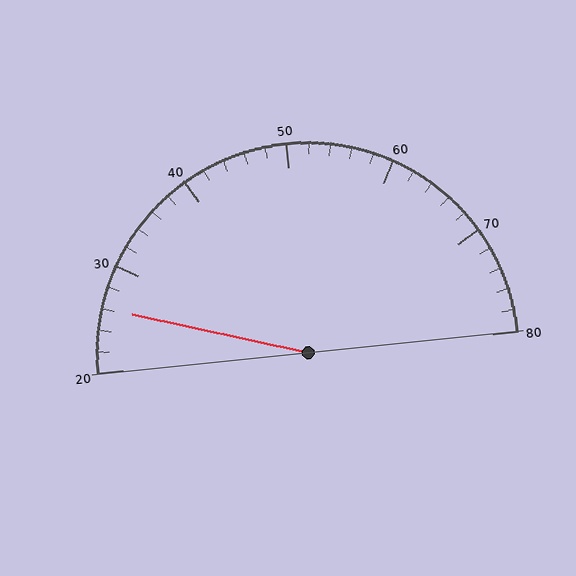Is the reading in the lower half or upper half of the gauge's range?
The reading is in the lower half of the range (20 to 80).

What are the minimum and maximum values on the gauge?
The gauge ranges from 20 to 80.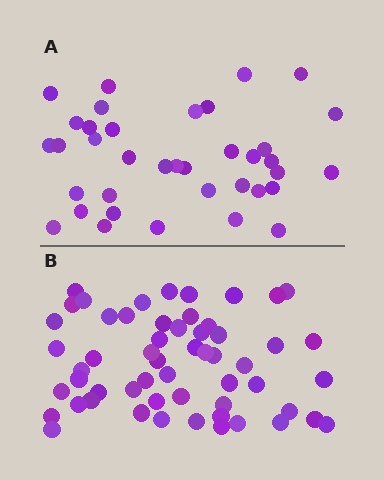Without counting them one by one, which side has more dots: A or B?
Region B (the bottom region) has more dots.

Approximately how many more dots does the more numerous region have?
Region B has approximately 20 more dots than region A.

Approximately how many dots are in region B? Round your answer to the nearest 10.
About 60 dots. (The exact count is 56, which rounds to 60.)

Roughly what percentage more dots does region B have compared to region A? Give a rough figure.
About 50% more.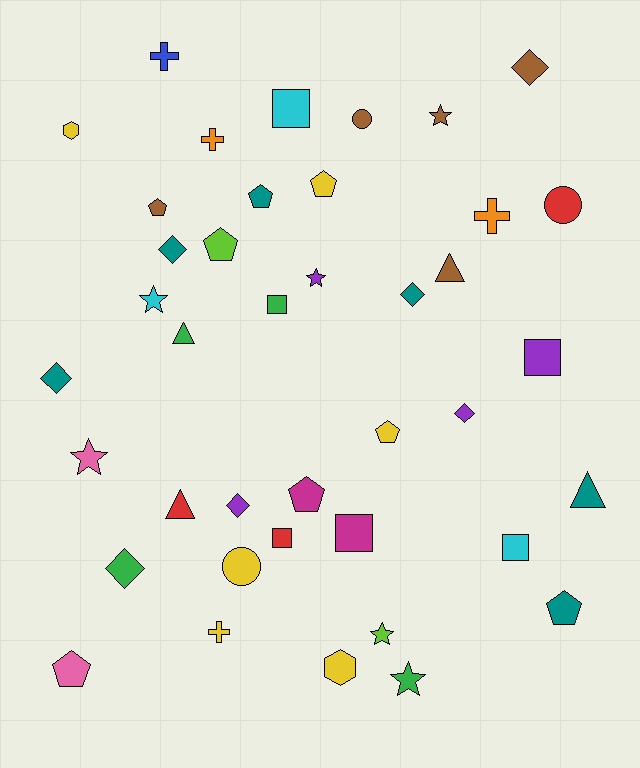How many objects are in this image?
There are 40 objects.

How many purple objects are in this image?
There are 4 purple objects.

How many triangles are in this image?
There are 4 triangles.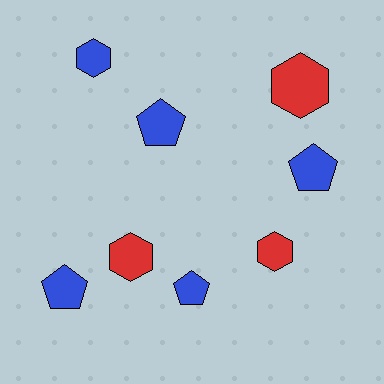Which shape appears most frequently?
Pentagon, with 4 objects.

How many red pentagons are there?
There are no red pentagons.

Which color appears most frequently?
Blue, with 5 objects.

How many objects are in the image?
There are 8 objects.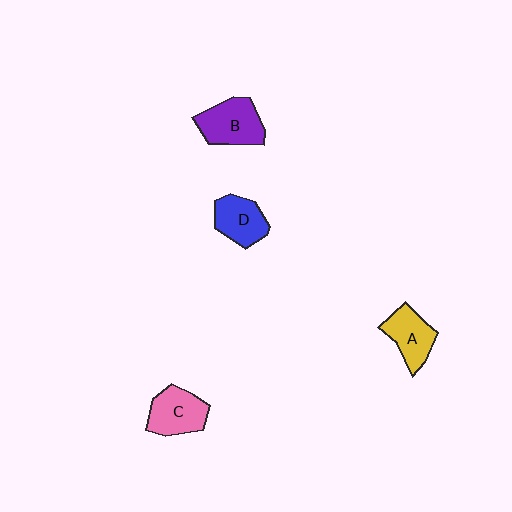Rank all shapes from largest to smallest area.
From largest to smallest: B (purple), C (pink), A (yellow), D (blue).